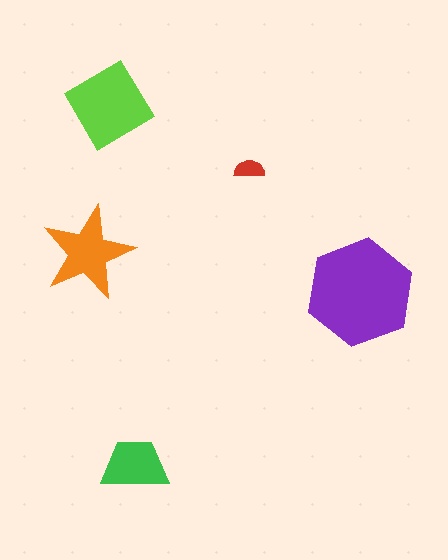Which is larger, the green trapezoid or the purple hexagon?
The purple hexagon.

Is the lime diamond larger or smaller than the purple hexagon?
Smaller.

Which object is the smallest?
The red semicircle.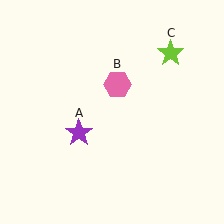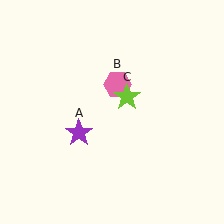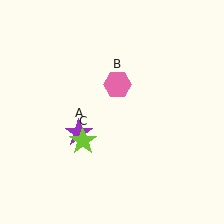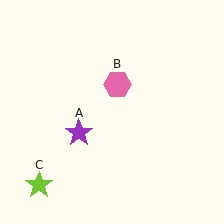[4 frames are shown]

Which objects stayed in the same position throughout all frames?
Purple star (object A) and pink hexagon (object B) remained stationary.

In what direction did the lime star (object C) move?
The lime star (object C) moved down and to the left.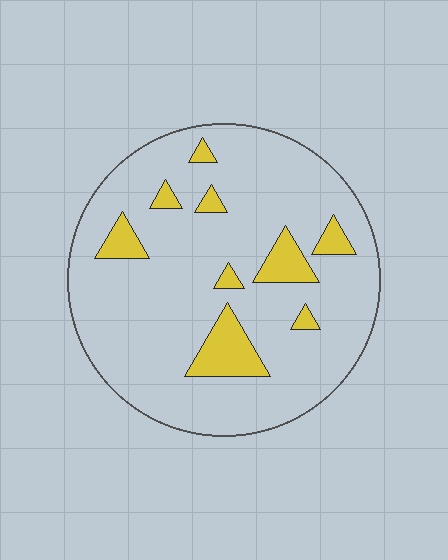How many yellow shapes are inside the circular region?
9.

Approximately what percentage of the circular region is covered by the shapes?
Approximately 15%.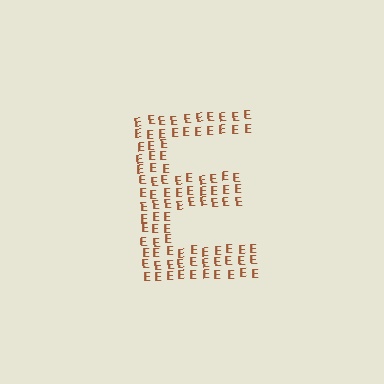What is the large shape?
The large shape is the letter E.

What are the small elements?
The small elements are letter E's.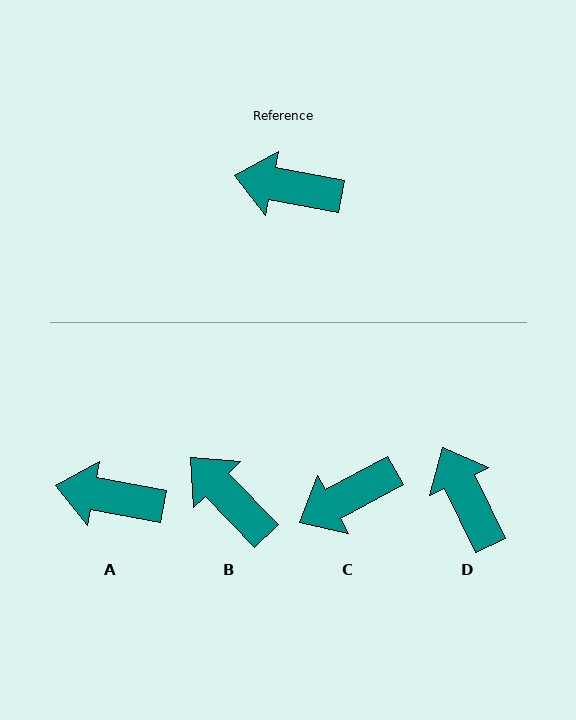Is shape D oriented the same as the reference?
No, it is off by about 53 degrees.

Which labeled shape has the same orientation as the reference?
A.